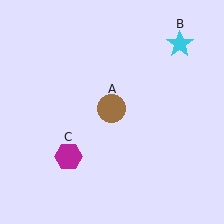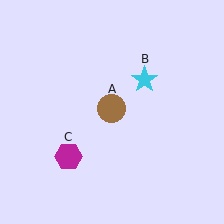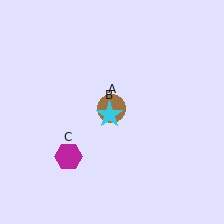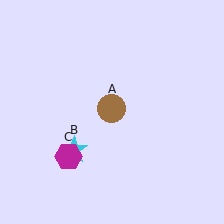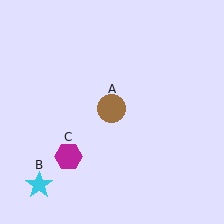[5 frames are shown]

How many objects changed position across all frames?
1 object changed position: cyan star (object B).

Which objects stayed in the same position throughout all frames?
Brown circle (object A) and magenta hexagon (object C) remained stationary.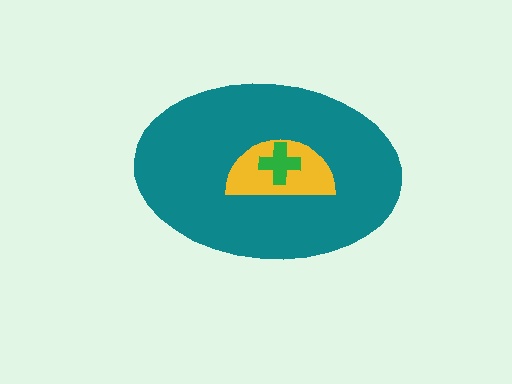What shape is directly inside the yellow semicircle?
The green cross.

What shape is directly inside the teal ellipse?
The yellow semicircle.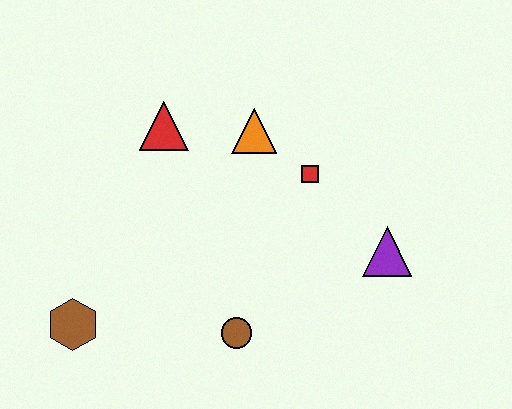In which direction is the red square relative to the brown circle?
The red square is above the brown circle.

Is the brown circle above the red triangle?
No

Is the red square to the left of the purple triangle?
Yes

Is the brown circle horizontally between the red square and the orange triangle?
No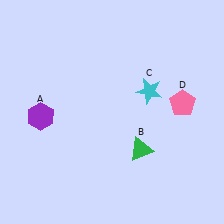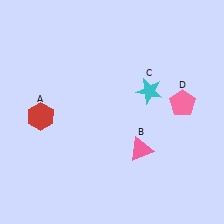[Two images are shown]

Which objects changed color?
A changed from purple to red. B changed from green to pink.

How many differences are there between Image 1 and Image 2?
There are 2 differences between the two images.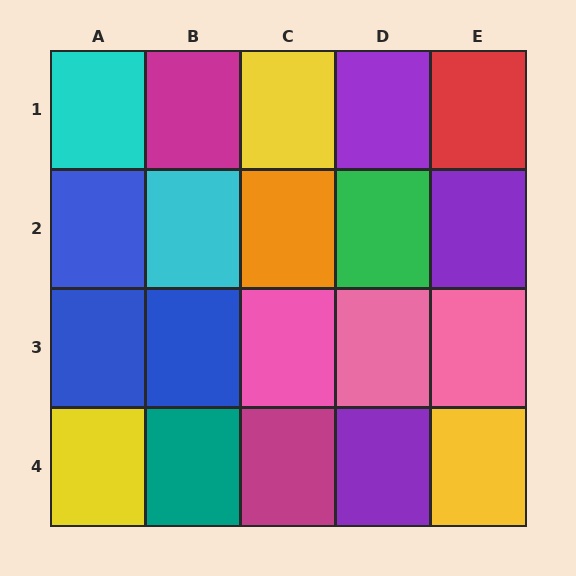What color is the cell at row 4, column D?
Purple.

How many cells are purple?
3 cells are purple.